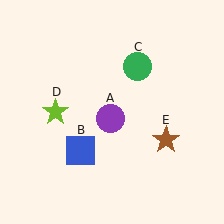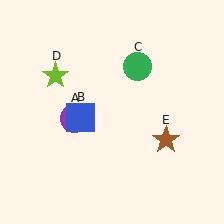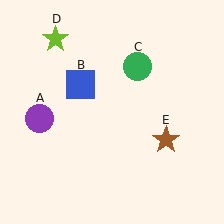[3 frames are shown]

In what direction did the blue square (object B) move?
The blue square (object B) moved up.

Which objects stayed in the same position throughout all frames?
Green circle (object C) and brown star (object E) remained stationary.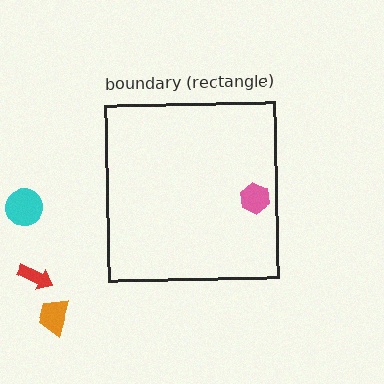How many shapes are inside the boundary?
1 inside, 3 outside.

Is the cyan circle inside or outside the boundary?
Outside.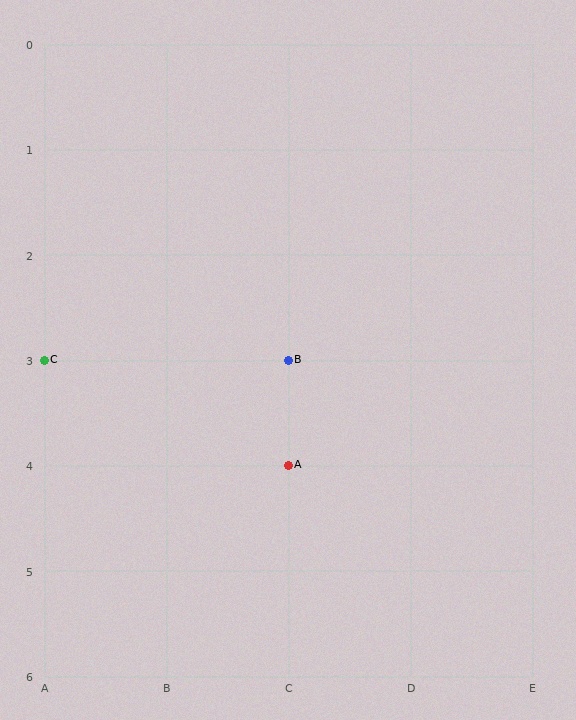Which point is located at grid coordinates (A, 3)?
Point C is at (A, 3).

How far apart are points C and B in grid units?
Points C and B are 2 columns apart.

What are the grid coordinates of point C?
Point C is at grid coordinates (A, 3).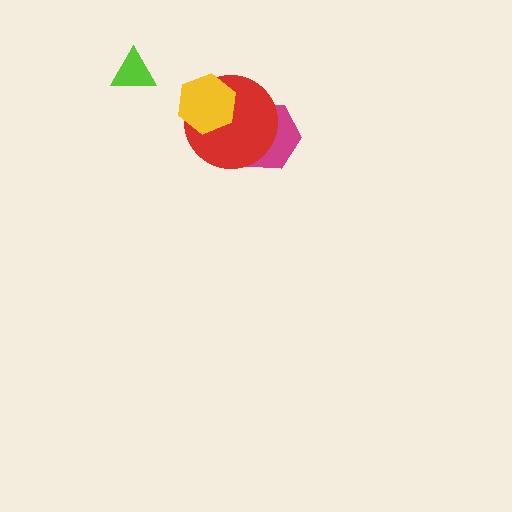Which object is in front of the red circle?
The yellow hexagon is in front of the red circle.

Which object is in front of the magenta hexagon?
The red circle is in front of the magenta hexagon.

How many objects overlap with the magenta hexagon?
1 object overlaps with the magenta hexagon.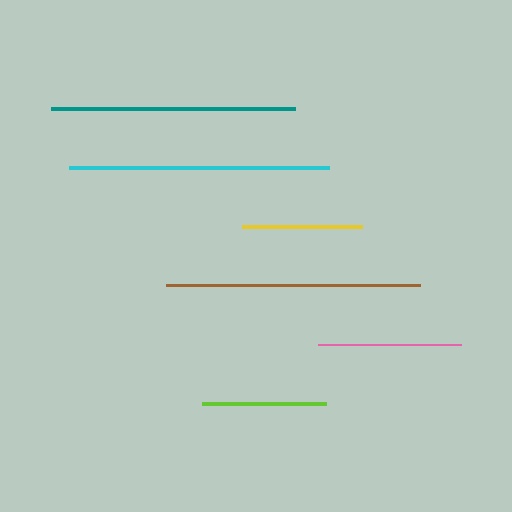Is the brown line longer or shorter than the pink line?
The brown line is longer than the pink line.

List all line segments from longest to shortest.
From longest to shortest: cyan, brown, teal, pink, lime, yellow.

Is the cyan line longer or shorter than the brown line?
The cyan line is longer than the brown line.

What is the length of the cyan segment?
The cyan segment is approximately 260 pixels long.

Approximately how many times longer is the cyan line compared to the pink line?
The cyan line is approximately 1.8 times the length of the pink line.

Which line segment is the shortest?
The yellow line is the shortest at approximately 120 pixels.